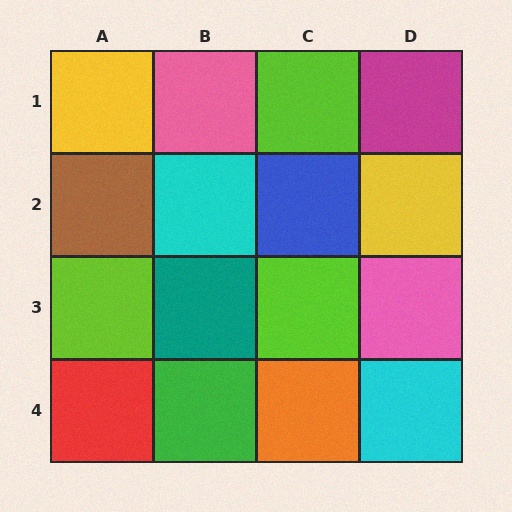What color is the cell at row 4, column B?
Green.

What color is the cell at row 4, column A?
Red.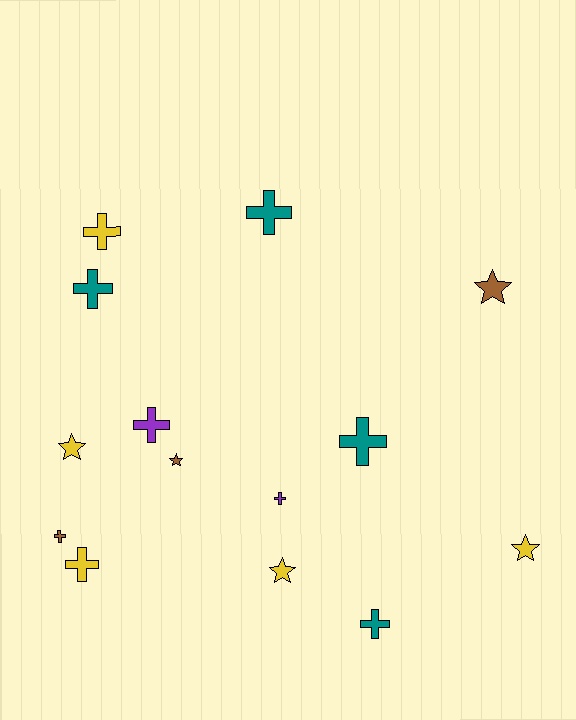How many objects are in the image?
There are 14 objects.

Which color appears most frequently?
Yellow, with 5 objects.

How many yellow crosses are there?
There are 2 yellow crosses.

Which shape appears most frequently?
Cross, with 9 objects.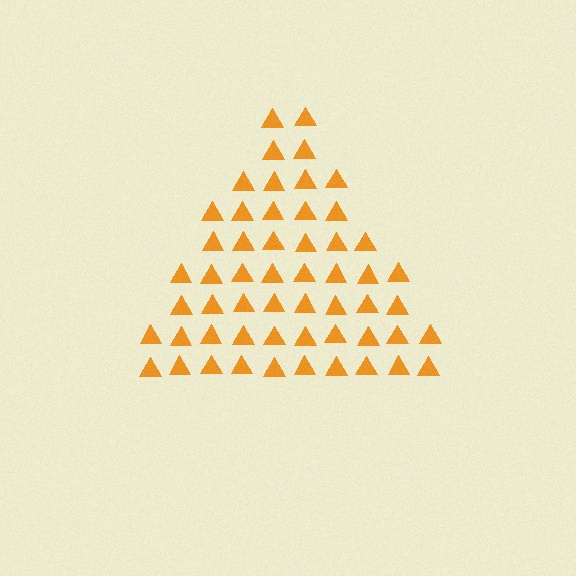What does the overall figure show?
The overall figure shows a triangle.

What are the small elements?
The small elements are triangles.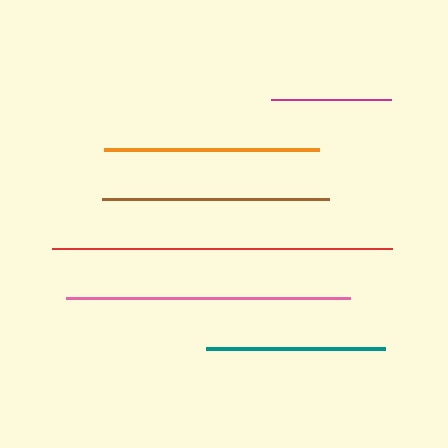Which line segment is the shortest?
The magenta line is the shortest at approximately 120 pixels.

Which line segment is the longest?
The red line is the longest at approximately 340 pixels.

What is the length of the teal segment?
The teal segment is approximately 180 pixels long.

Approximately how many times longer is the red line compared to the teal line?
The red line is approximately 1.9 times the length of the teal line.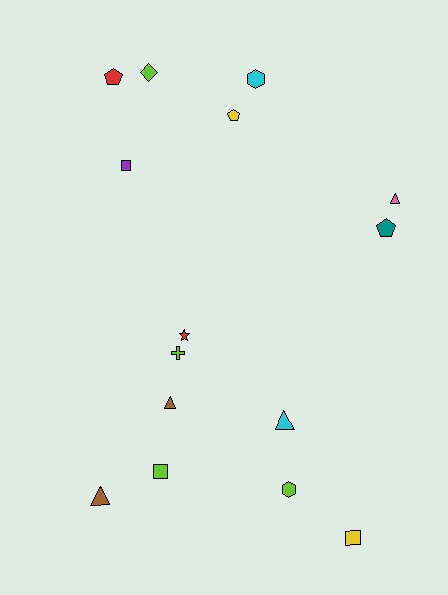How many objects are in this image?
There are 15 objects.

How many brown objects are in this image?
There are 2 brown objects.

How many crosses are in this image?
There is 1 cross.